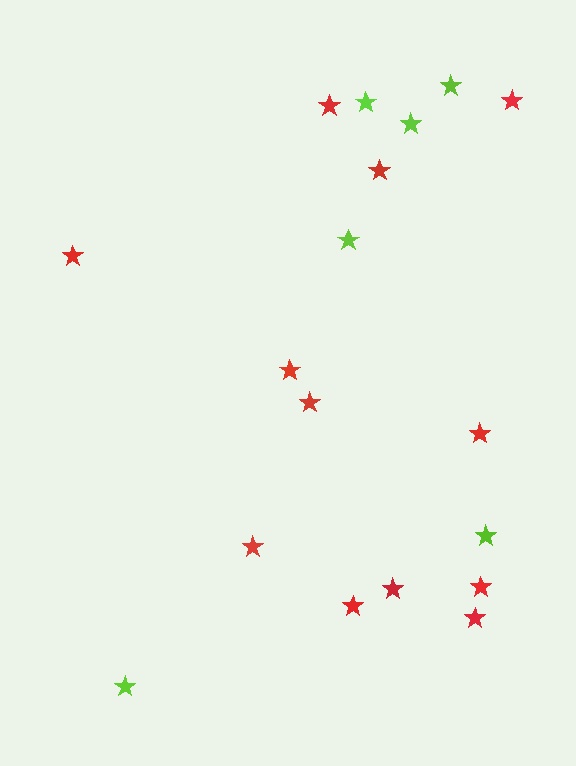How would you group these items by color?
There are 2 groups: one group of red stars (12) and one group of lime stars (6).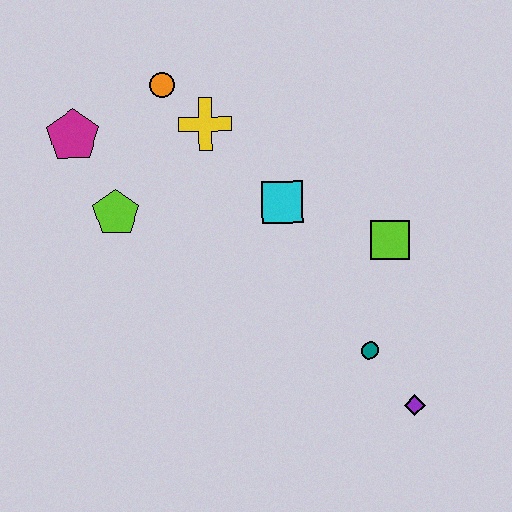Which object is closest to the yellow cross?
The orange circle is closest to the yellow cross.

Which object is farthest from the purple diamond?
The magenta pentagon is farthest from the purple diamond.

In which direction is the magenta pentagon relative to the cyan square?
The magenta pentagon is to the left of the cyan square.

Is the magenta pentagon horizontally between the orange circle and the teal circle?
No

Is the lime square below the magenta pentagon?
Yes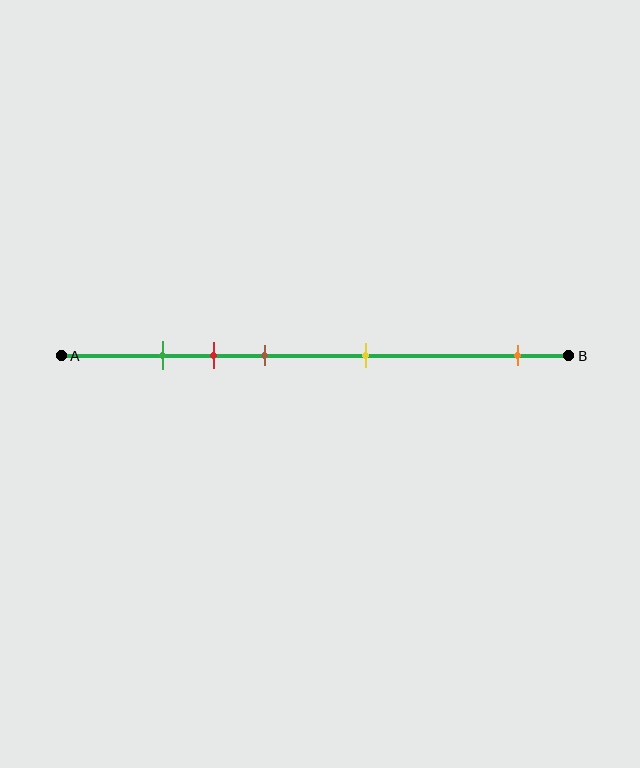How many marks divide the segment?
There are 5 marks dividing the segment.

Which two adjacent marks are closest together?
The green and red marks are the closest adjacent pair.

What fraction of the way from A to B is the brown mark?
The brown mark is approximately 40% (0.4) of the way from A to B.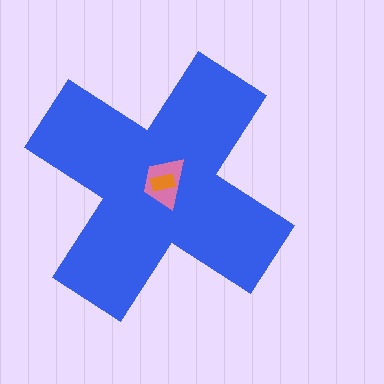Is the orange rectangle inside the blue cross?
Yes.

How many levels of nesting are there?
3.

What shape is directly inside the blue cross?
The pink trapezoid.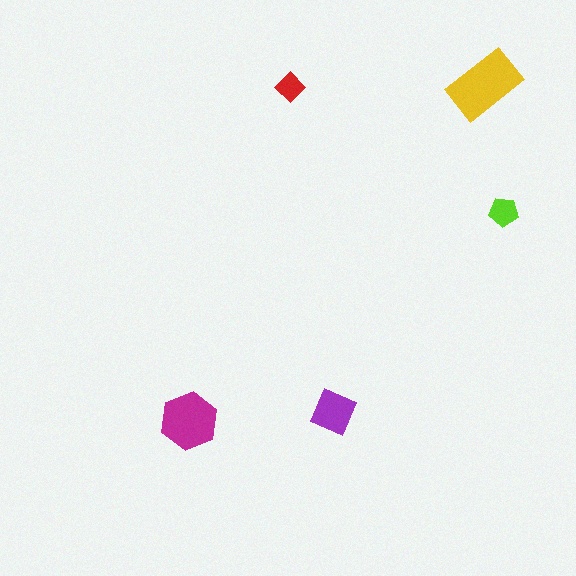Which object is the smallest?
The red diamond.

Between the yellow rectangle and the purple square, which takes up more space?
The yellow rectangle.